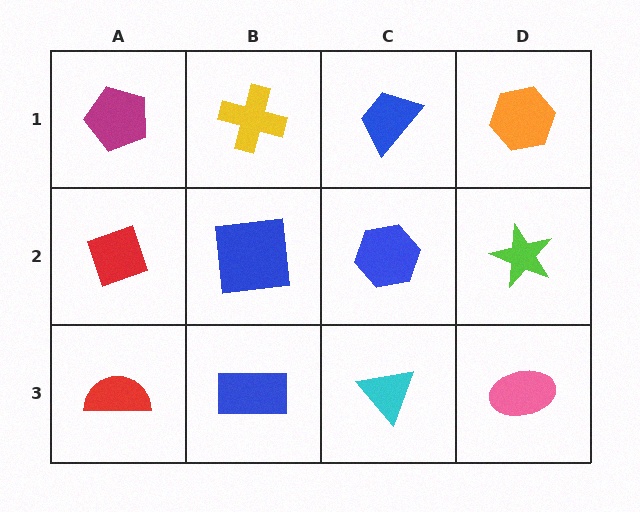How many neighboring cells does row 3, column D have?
2.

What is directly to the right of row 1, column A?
A yellow cross.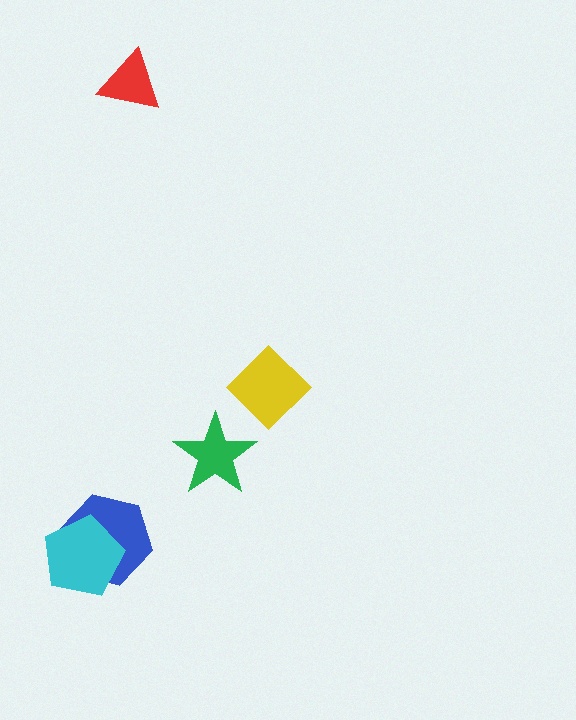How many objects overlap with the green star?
0 objects overlap with the green star.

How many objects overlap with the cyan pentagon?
1 object overlaps with the cyan pentagon.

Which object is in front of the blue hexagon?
The cyan pentagon is in front of the blue hexagon.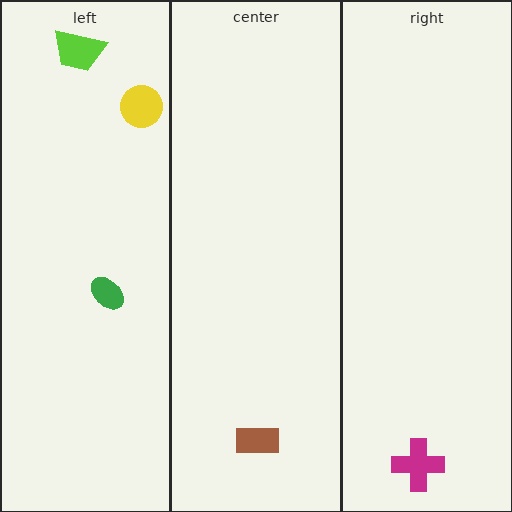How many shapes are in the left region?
3.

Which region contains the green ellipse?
The left region.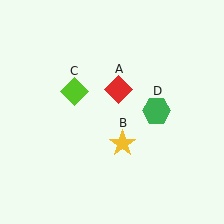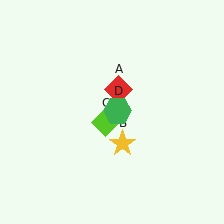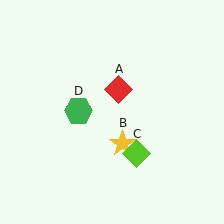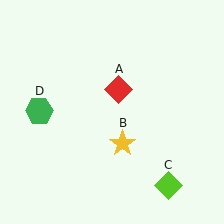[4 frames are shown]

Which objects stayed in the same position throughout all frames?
Red diamond (object A) and yellow star (object B) remained stationary.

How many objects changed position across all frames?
2 objects changed position: lime diamond (object C), green hexagon (object D).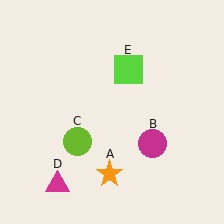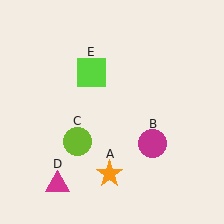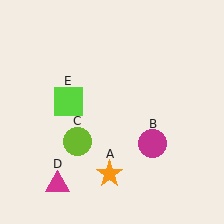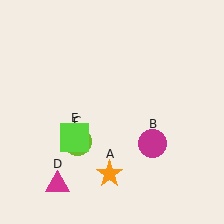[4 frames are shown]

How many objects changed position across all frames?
1 object changed position: lime square (object E).